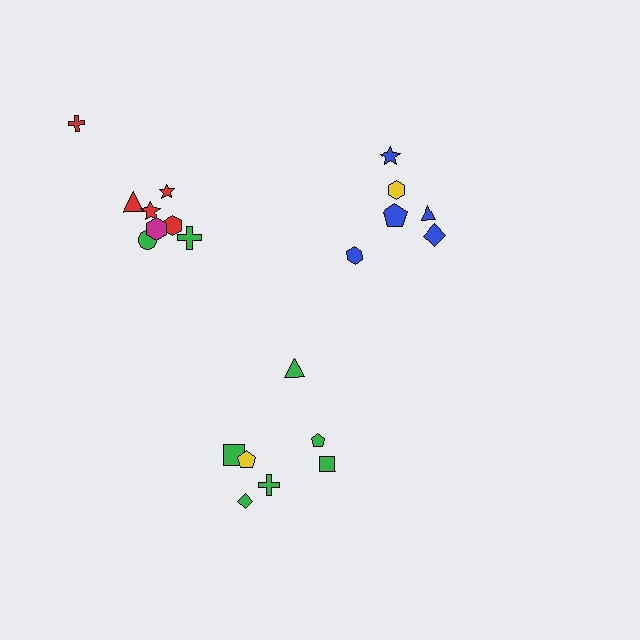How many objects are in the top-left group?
There are 8 objects.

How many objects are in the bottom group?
There are 7 objects.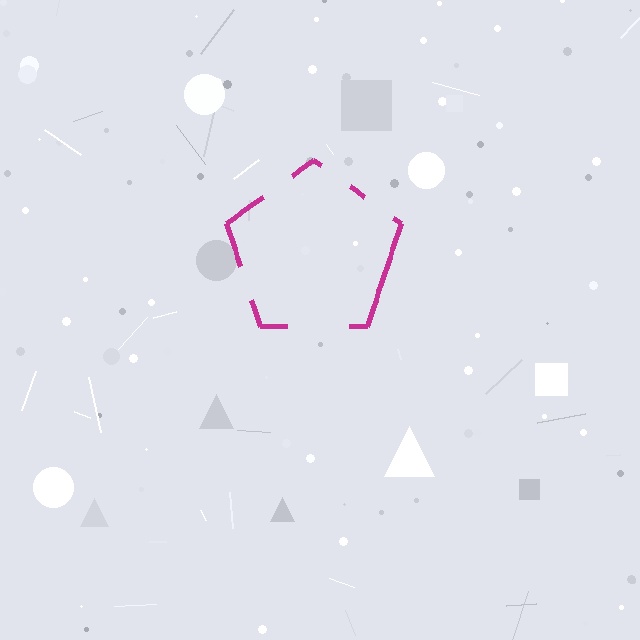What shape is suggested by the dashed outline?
The dashed outline suggests a pentagon.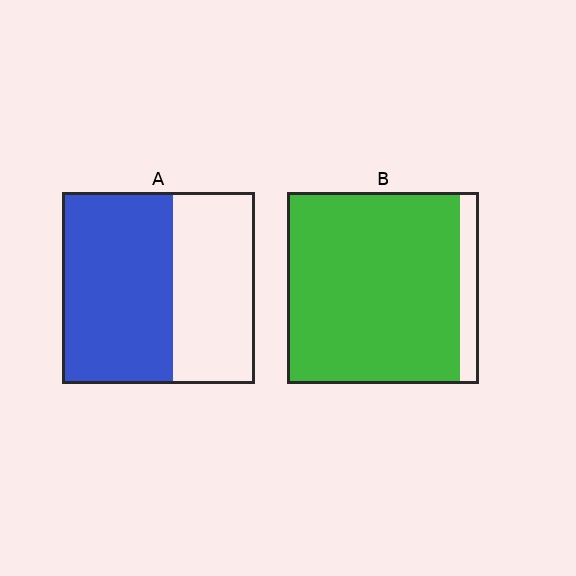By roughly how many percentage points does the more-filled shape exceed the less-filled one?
By roughly 35 percentage points (B over A).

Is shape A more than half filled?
Yes.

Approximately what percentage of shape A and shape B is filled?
A is approximately 60% and B is approximately 90%.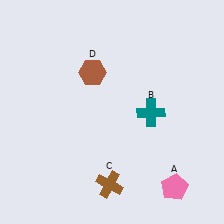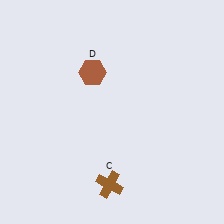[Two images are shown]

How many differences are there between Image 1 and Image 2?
There are 2 differences between the two images.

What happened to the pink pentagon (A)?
The pink pentagon (A) was removed in Image 2. It was in the bottom-right area of Image 1.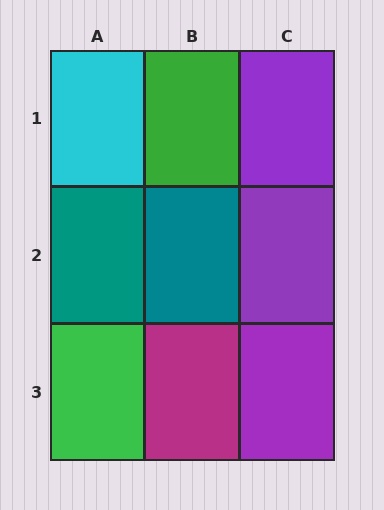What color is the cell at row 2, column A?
Teal.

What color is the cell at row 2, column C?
Purple.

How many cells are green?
2 cells are green.